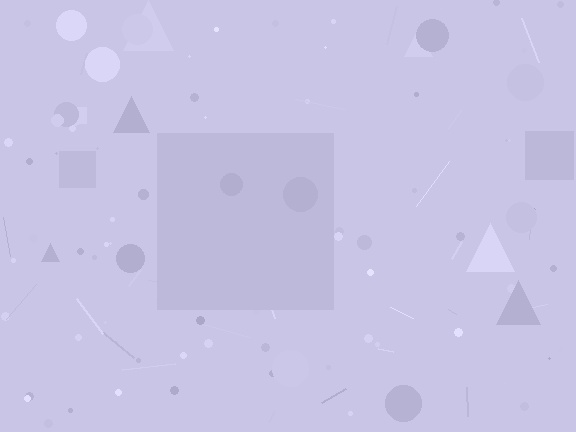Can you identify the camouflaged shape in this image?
The camouflaged shape is a square.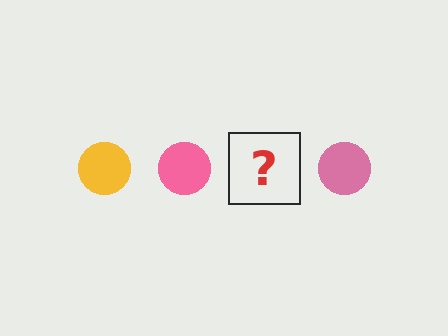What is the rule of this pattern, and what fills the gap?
The rule is that the pattern cycles through yellow, pink circles. The gap should be filled with a yellow circle.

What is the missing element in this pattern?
The missing element is a yellow circle.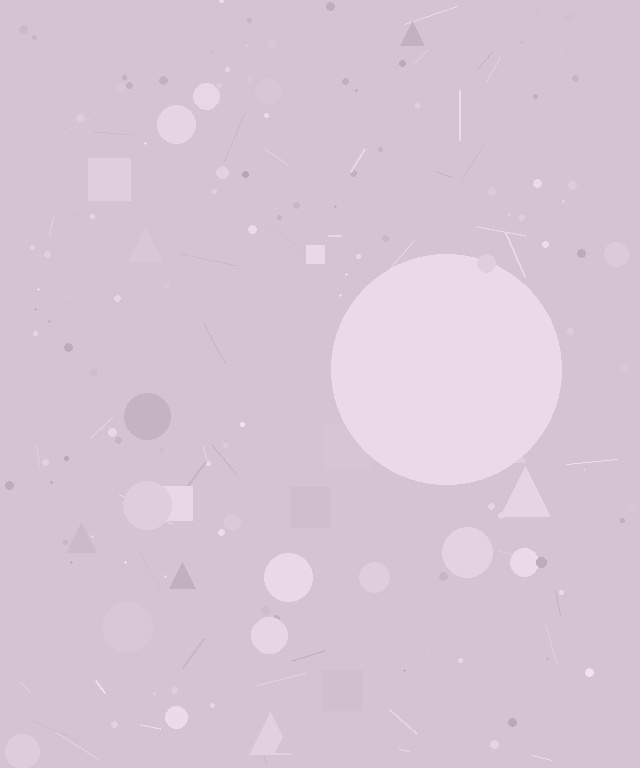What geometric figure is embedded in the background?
A circle is embedded in the background.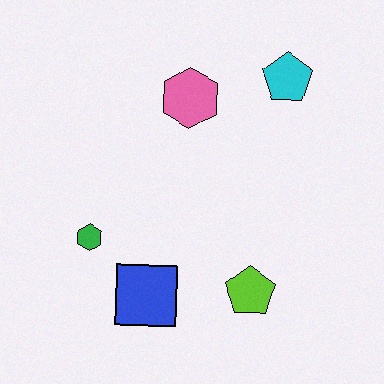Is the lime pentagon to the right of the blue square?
Yes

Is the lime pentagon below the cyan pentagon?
Yes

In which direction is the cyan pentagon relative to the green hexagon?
The cyan pentagon is to the right of the green hexagon.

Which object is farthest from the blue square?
The cyan pentagon is farthest from the blue square.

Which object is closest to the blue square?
The green hexagon is closest to the blue square.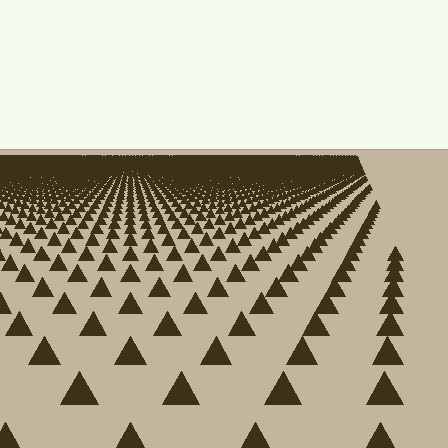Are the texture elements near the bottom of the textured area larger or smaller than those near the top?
Larger. Near the bottom, elements are closer to the viewer and appear at a bigger on-screen size.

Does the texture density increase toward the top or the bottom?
Density increases toward the top.